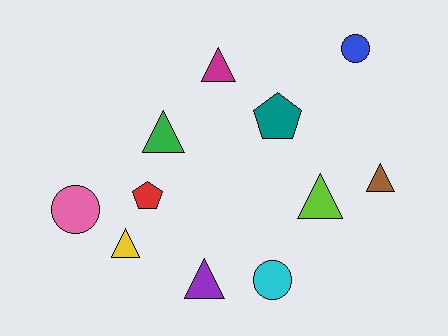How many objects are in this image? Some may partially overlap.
There are 11 objects.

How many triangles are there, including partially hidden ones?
There are 6 triangles.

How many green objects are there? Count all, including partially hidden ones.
There is 1 green object.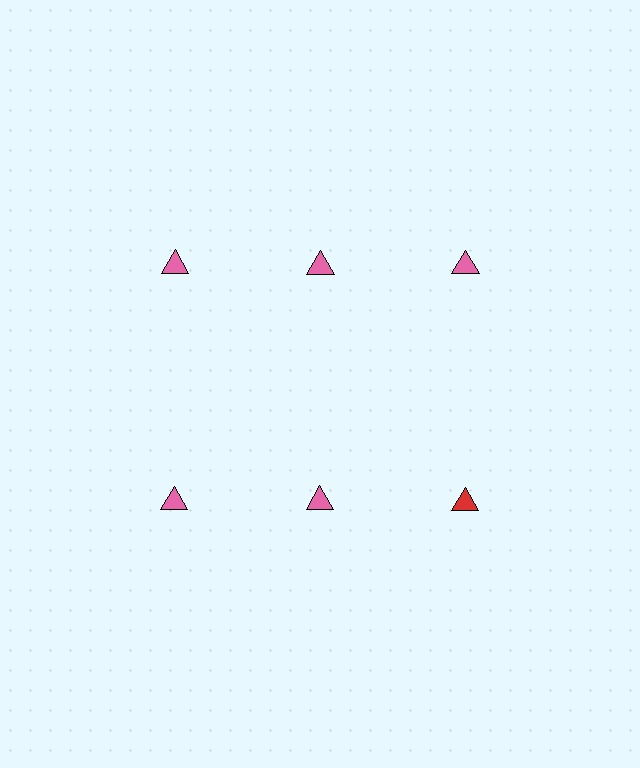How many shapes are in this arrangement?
There are 6 shapes arranged in a grid pattern.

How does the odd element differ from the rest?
It has a different color: red instead of pink.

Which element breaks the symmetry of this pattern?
The red triangle in the second row, center column breaks the symmetry. All other shapes are pink triangles.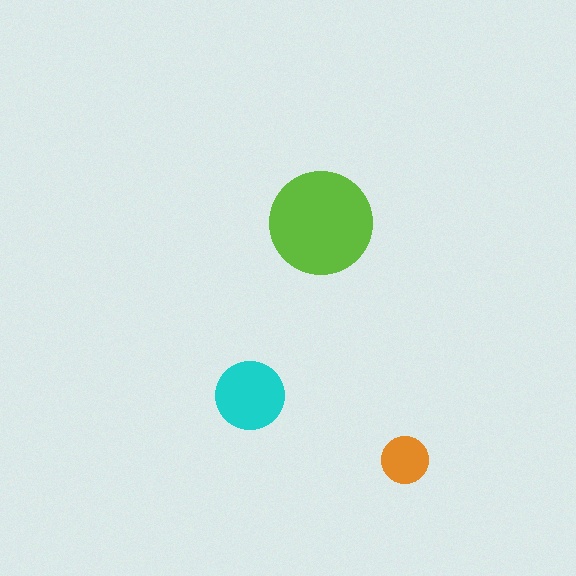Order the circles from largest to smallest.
the lime one, the cyan one, the orange one.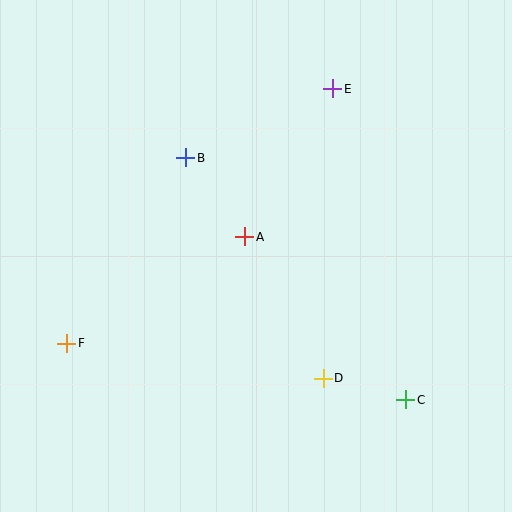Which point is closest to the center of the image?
Point A at (245, 237) is closest to the center.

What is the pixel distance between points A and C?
The distance between A and C is 229 pixels.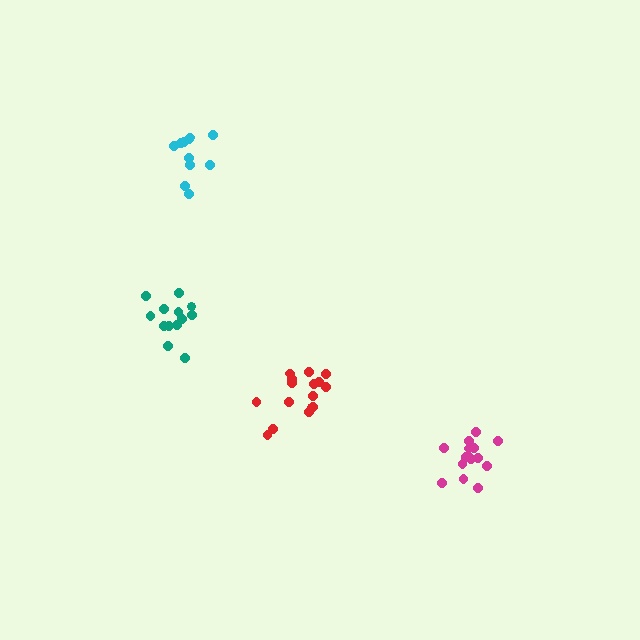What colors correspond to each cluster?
The clusters are colored: teal, red, magenta, cyan.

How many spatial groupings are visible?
There are 4 spatial groupings.